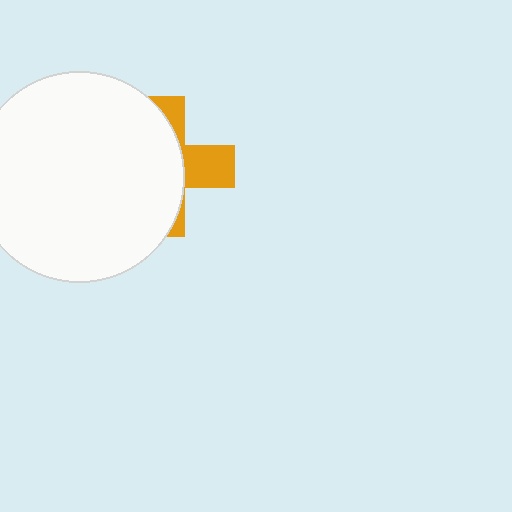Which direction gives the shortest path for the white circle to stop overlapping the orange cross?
Moving left gives the shortest separation.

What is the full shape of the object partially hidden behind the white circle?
The partially hidden object is an orange cross.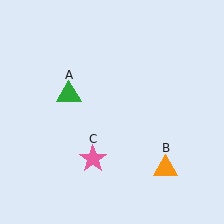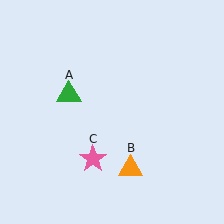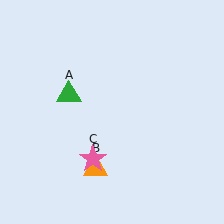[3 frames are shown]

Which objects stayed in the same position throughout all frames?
Green triangle (object A) and pink star (object C) remained stationary.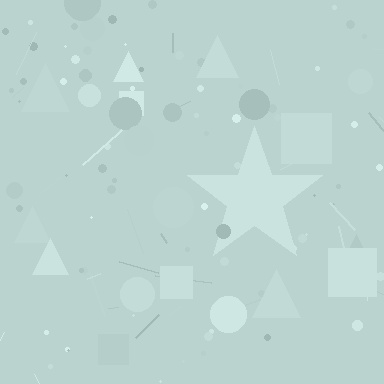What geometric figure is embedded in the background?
A star is embedded in the background.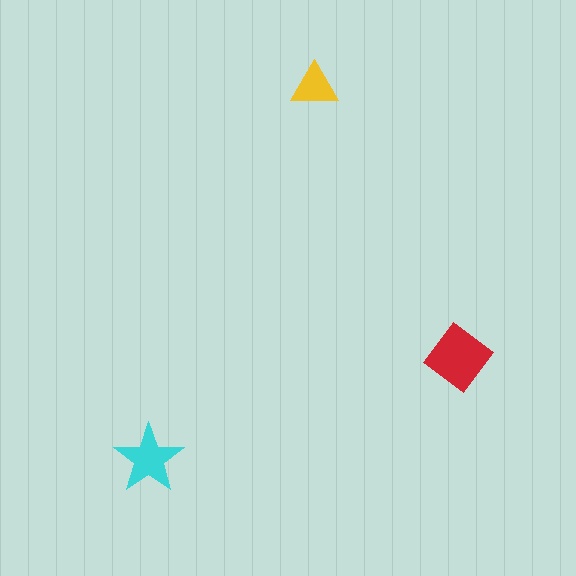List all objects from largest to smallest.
The red diamond, the cyan star, the yellow triangle.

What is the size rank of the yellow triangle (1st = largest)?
3rd.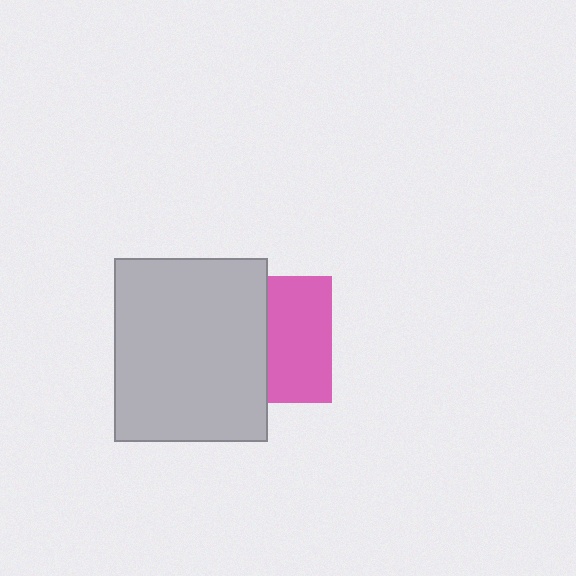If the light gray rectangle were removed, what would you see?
You would see the complete pink square.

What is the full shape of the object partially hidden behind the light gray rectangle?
The partially hidden object is a pink square.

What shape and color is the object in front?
The object in front is a light gray rectangle.